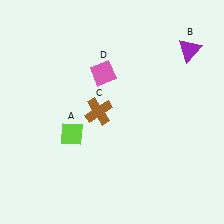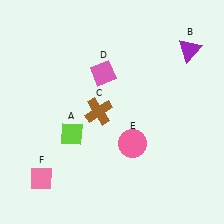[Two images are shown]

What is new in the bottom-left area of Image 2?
A pink diamond (F) was added in the bottom-left area of Image 2.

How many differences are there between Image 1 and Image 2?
There are 2 differences between the two images.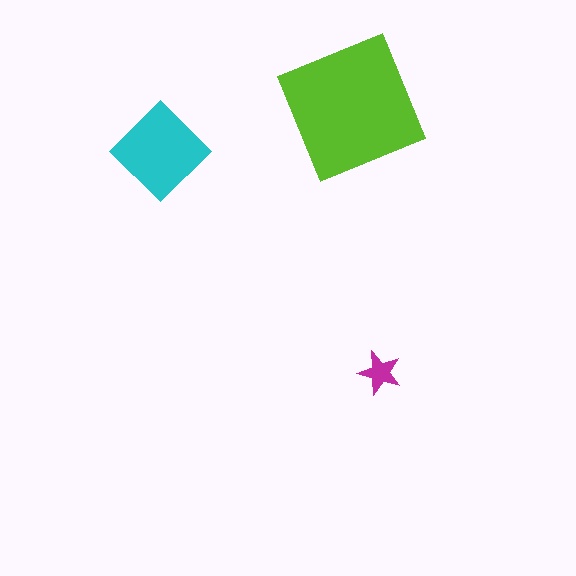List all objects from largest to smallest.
The lime square, the cyan diamond, the magenta star.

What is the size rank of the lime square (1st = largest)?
1st.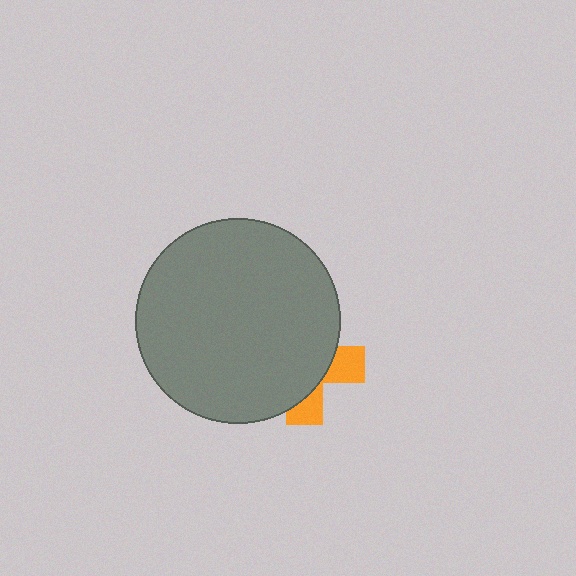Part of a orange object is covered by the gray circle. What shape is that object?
It is a cross.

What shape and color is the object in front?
The object in front is a gray circle.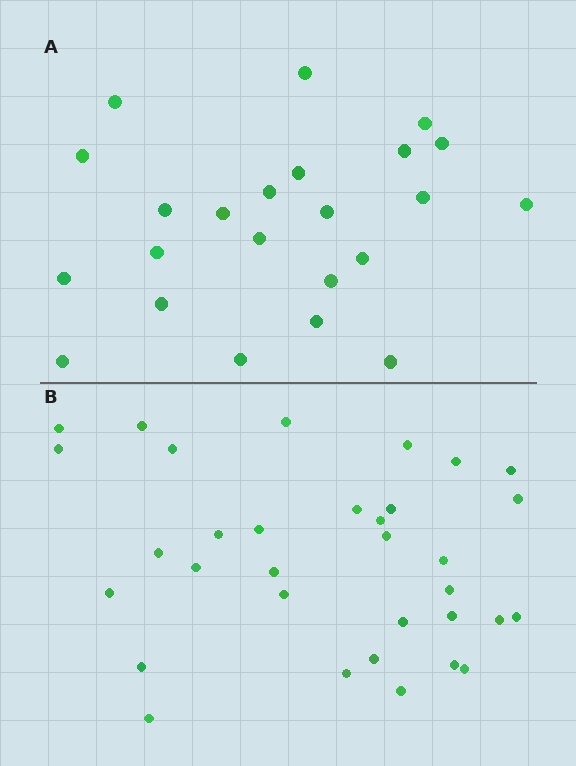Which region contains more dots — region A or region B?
Region B (the bottom region) has more dots.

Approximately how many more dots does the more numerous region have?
Region B has roughly 10 or so more dots than region A.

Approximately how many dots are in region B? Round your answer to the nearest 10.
About 30 dots. (The exact count is 33, which rounds to 30.)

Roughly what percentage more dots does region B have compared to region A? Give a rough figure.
About 45% more.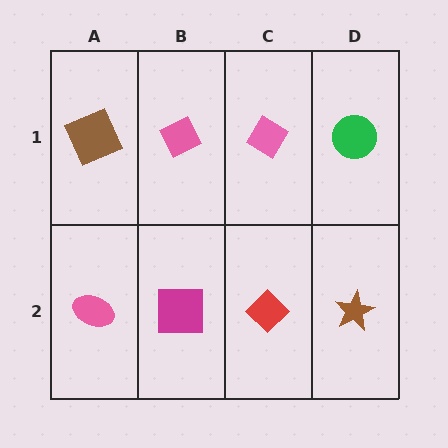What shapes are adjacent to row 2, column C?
A pink diamond (row 1, column C), a magenta square (row 2, column B), a brown star (row 2, column D).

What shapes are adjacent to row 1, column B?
A magenta square (row 2, column B), a brown square (row 1, column A), a pink diamond (row 1, column C).